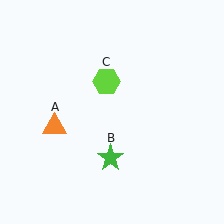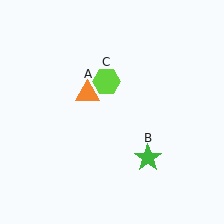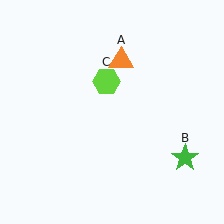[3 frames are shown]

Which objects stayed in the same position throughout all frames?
Lime hexagon (object C) remained stationary.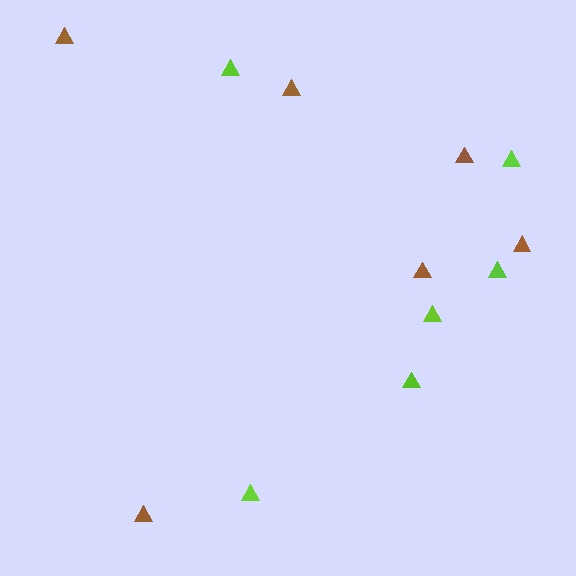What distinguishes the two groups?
There are 2 groups: one group of brown triangles (6) and one group of lime triangles (6).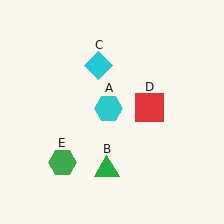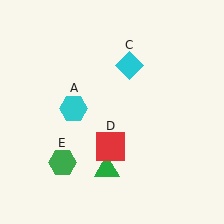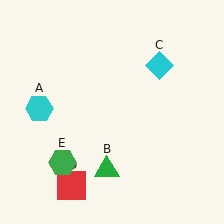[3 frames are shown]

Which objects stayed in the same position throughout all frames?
Green triangle (object B) and green hexagon (object E) remained stationary.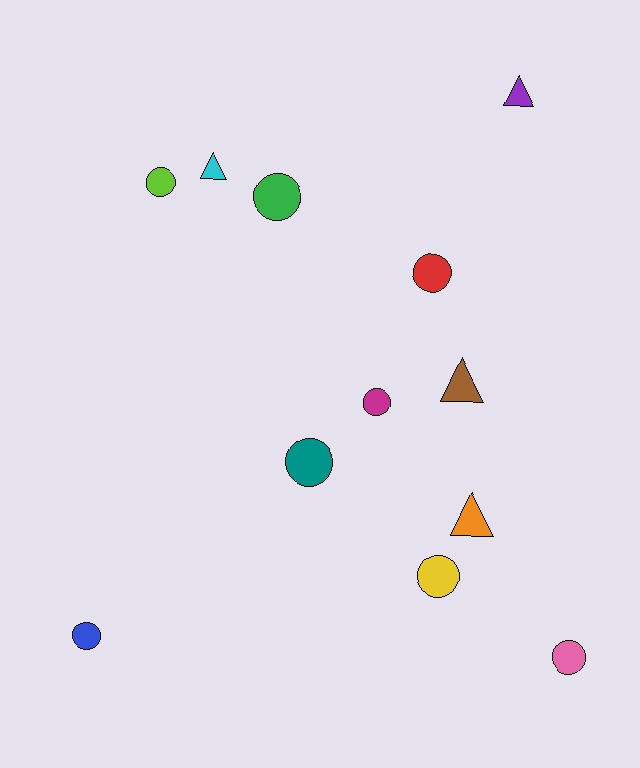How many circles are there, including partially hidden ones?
There are 8 circles.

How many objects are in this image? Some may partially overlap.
There are 12 objects.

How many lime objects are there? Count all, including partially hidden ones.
There is 1 lime object.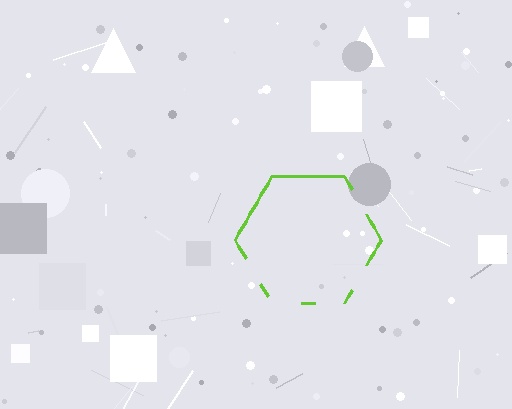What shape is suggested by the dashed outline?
The dashed outline suggests a hexagon.